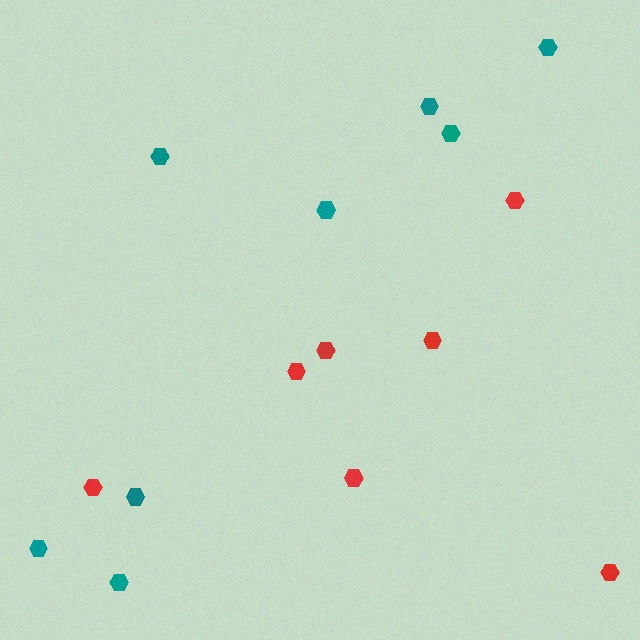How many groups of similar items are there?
There are 2 groups: one group of teal hexagons (8) and one group of red hexagons (7).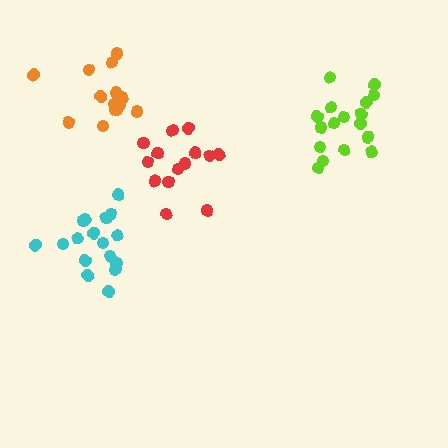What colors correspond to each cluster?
The clusters are colored: orange, cyan, red, lime.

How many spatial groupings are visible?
There are 4 spatial groupings.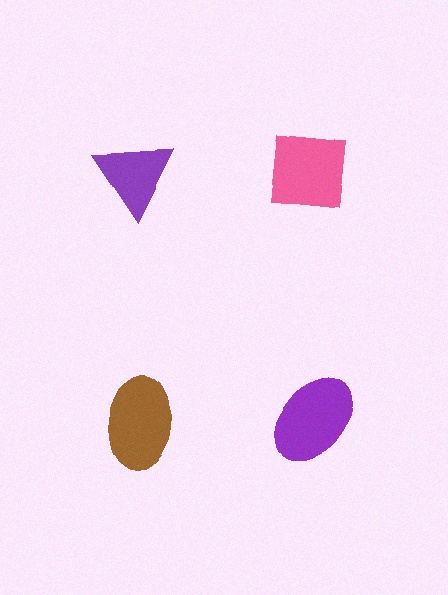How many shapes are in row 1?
2 shapes.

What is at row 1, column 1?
A purple triangle.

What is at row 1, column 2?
A pink square.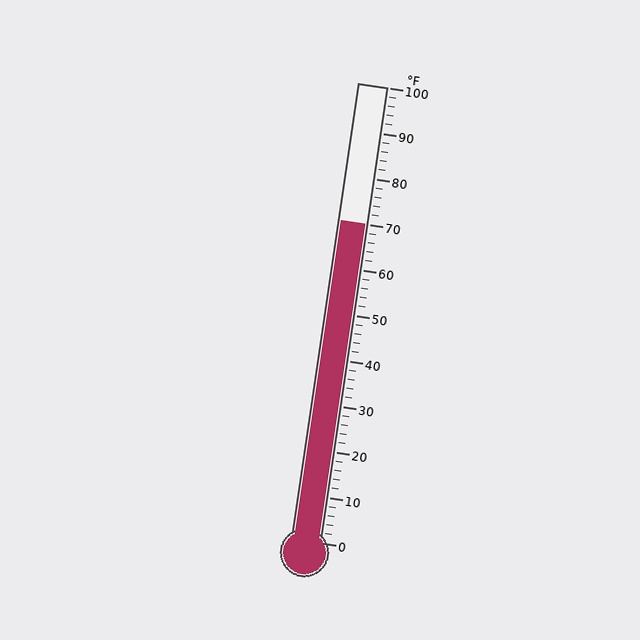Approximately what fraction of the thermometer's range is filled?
The thermometer is filled to approximately 70% of its range.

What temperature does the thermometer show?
The thermometer shows approximately 70°F.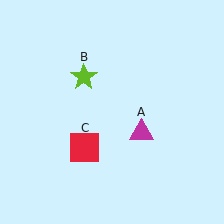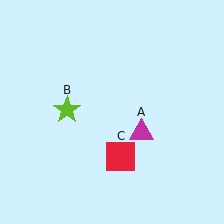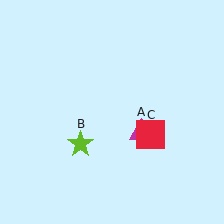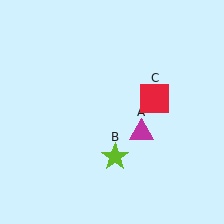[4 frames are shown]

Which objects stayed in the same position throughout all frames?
Magenta triangle (object A) remained stationary.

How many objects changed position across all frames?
2 objects changed position: lime star (object B), red square (object C).